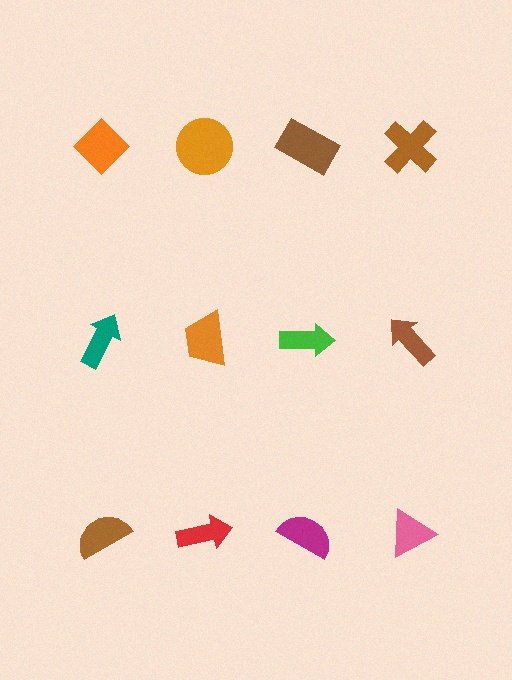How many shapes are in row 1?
4 shapes.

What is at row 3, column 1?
A brown semicircle.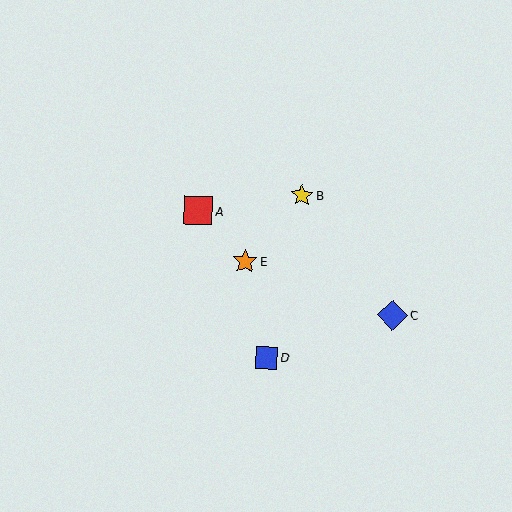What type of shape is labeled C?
Shape C is a blue diamond.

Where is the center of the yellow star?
The center of the yellow star is at (302, 195).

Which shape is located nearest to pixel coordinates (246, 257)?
The orange star (labeled E) at (245, 261) is nearest to that location.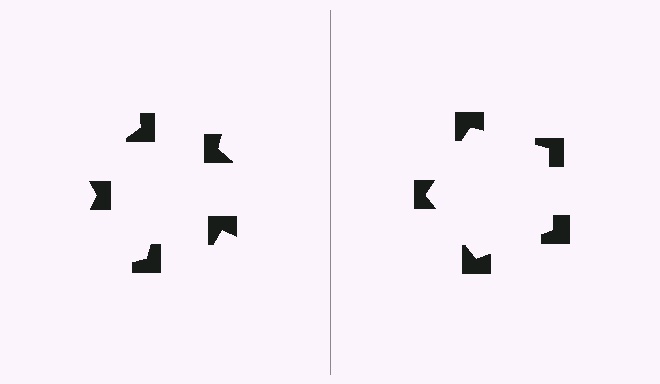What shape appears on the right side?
An illusory pentagon.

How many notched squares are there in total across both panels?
10 — 5 on each side.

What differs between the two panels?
The notched squares are positioned identically on both sides; only the wedge orientations differ. On the right they align to a pentagon; on the left they are misaligned.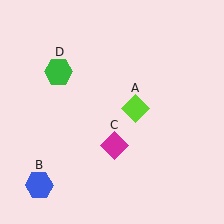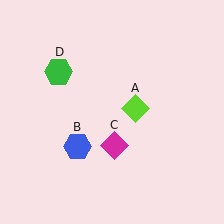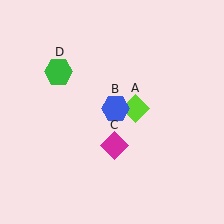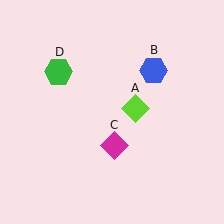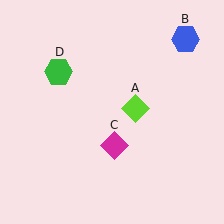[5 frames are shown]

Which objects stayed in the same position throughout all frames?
Lime diamond (object A) and magenta diamond (object C) and green hexagon (object D) remained stationary.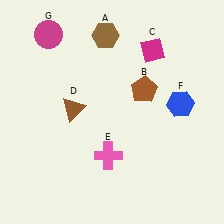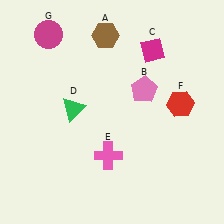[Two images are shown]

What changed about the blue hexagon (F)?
In Image 1, F is blue. In Image 2, it changed to red.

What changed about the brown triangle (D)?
In Image 1, D is brown. In Image 2, it changed to green.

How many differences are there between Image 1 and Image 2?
There are 3 differences between the two images.